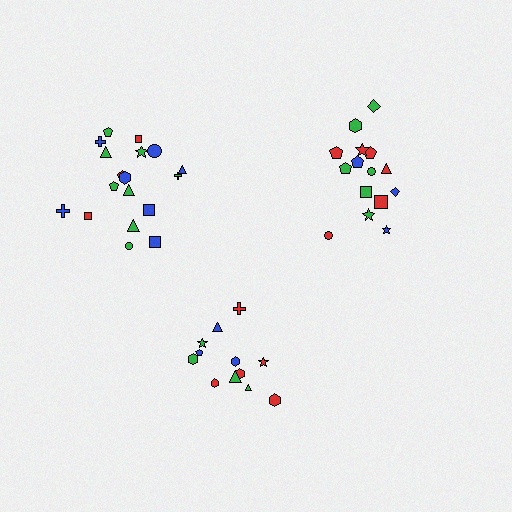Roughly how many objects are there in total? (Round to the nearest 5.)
Roughly 45 objects in total.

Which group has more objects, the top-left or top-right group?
The top-left group.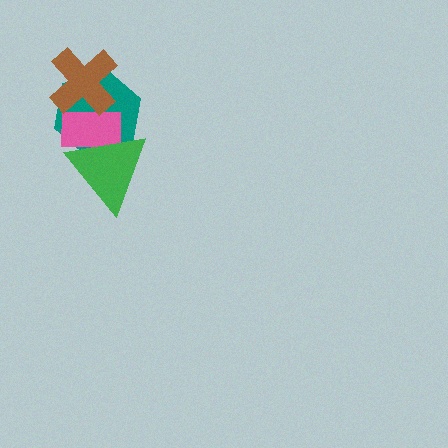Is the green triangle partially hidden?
No, no other shape covers it.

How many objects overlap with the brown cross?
2 objects overlap with the brown cross.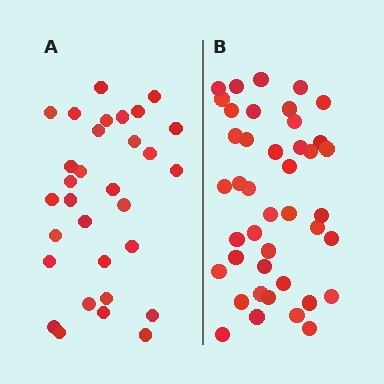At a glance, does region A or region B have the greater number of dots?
Region B (the right region) has more dots.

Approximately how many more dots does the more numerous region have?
Region B has roughly 12 or so more dots than region A.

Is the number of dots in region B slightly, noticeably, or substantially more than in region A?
Region B has noticeably more, but not dramatically so. The ratio is roughly 1.4 to 1.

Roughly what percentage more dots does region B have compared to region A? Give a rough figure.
About 35% more.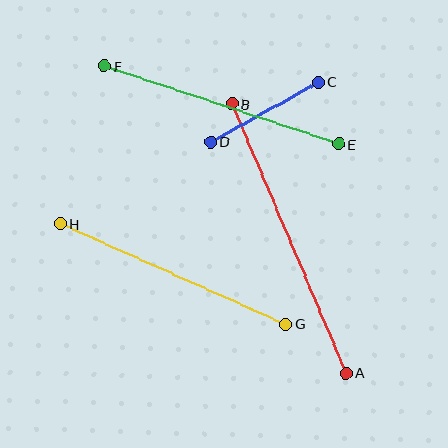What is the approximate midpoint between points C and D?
The midpoint is at approximately (265, 112) pixels.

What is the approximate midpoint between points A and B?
The midpoint is at approximately (289, 238) pixels.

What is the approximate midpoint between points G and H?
The midpoint is at approximately (173, 274) pixels.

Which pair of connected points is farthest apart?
Points A and B are farthest apart.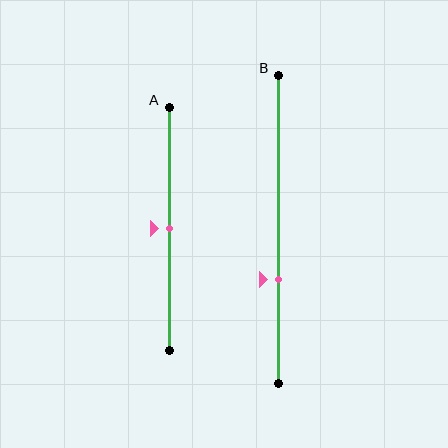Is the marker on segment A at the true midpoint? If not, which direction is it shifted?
Yes, the marker on segment A is at the true midpoint.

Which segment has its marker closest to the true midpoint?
Segment A has its marker closest to the true midpoint.